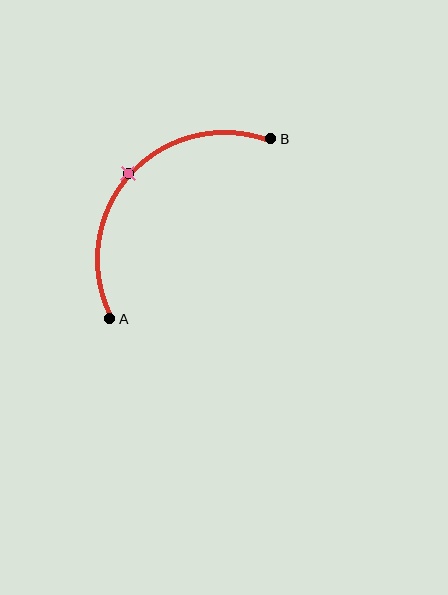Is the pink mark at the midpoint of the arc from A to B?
Yes. The pink mark lies on the arc at equal arc-length from both A and B — it is the arc midpoint.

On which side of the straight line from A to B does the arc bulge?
The arc bulges above and to the left of the straight line connecting A and B.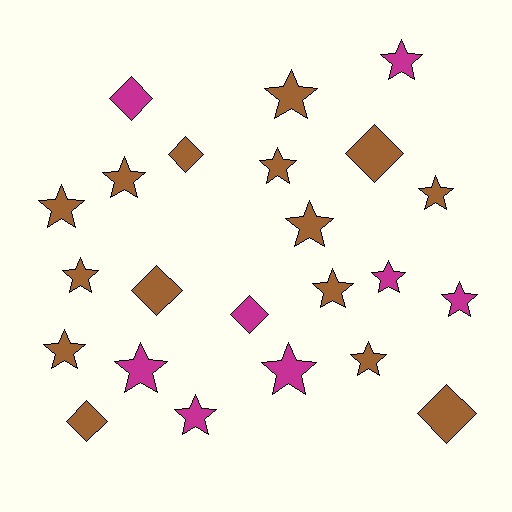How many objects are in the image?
There are 23 objects.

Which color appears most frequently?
Brown, with 15 objects.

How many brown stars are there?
There are 10 brown stars.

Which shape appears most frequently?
Star, with 16 objects.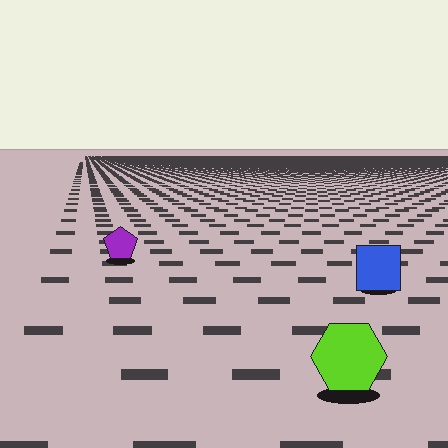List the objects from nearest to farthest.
From nearest to farthest: the lime hexagon, the blue square, the purple pentagon.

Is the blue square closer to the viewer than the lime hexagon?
No. The lime hexagon is closer — you can tell from the texture gradient: the ground texture is coarser near it.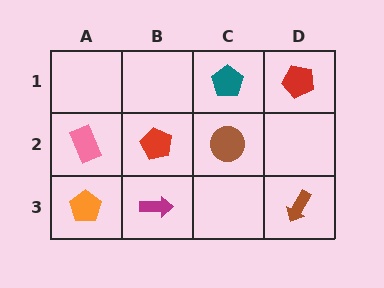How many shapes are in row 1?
2 shapes.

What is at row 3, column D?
A brown arrow.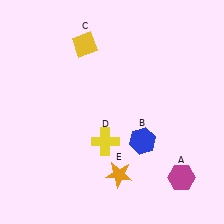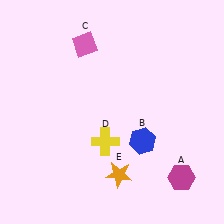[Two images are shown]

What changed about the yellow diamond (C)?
In Image 1, C is yellow. In Image 2, it changed to pink.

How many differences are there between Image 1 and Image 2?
There is 1 difference between the two images.